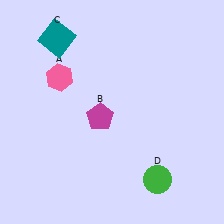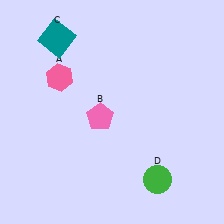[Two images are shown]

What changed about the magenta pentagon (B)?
In Image 1, B is magenta. In Image 2, it changed to pink.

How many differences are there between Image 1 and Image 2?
There is 1 difference between the two images.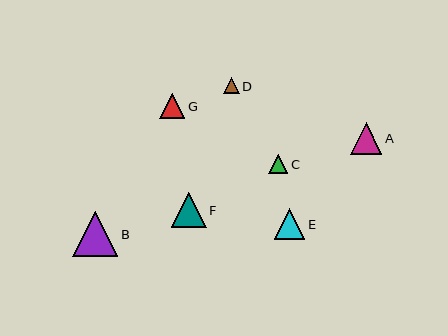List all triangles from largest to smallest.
From largest to smallest: B, F, A, E, G, C, D.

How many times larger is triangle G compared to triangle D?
Triangle G is approximately 1.6 times the size of triangle D.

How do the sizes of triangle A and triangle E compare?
Triangle A and triangle E are approximately the same size.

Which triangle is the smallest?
Triangle D is the smallest with a size of approximately 16 pixels.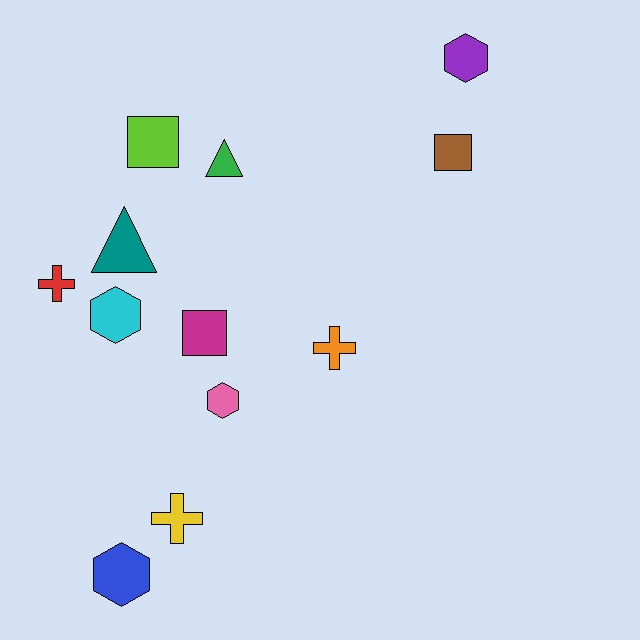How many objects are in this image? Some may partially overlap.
There are 12 objects.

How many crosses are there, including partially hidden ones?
There are 3 crosses.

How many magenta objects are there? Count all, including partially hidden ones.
There is 1 magenta object.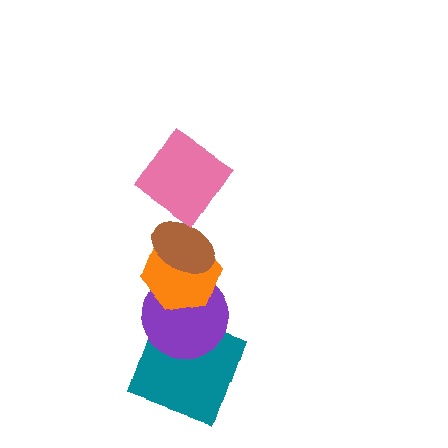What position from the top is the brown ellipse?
The brown ellipse is 2nd from the top.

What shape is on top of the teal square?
The purple circle is on top of the teal square.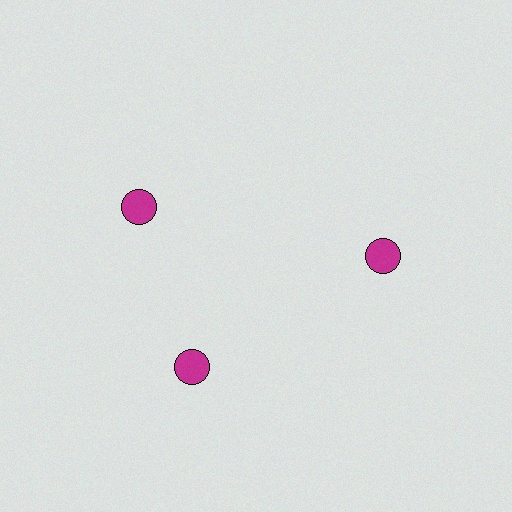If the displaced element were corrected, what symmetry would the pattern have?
It would have 3-fold rotational symmetry — the pattern would map onto itself every 120 degrees.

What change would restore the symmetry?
The symmetry would be restored by rotating it back into even spacing with its neighbors so that all 3 circles sit at equal angles and equal distance from the center.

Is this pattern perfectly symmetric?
No. The 3 magenta circles are arranged in a ring, but one element near the 11 o'clock position is rotated out of alignment along the ring, breaking the 3-fold rotational symmetry.